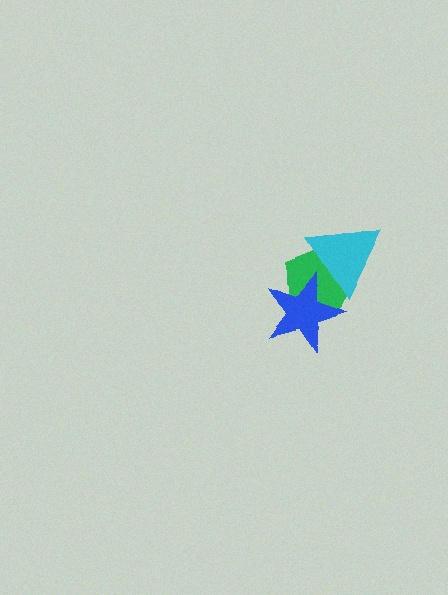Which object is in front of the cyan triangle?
The blue star is in front of the cyan triangle.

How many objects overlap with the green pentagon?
2 objects overlap with the green pentagon.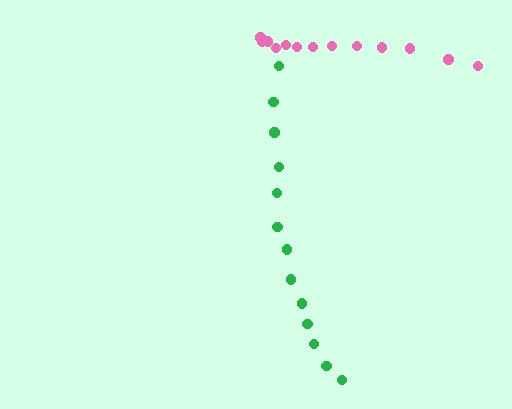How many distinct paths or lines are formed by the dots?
There are 2 distinct paths.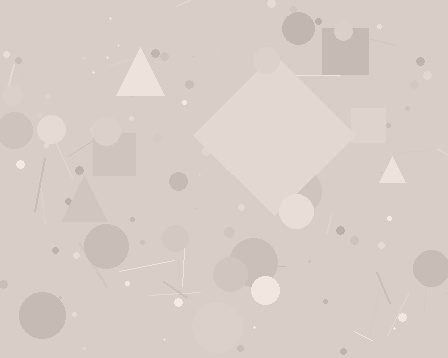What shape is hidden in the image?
A diamond is hidden in the image.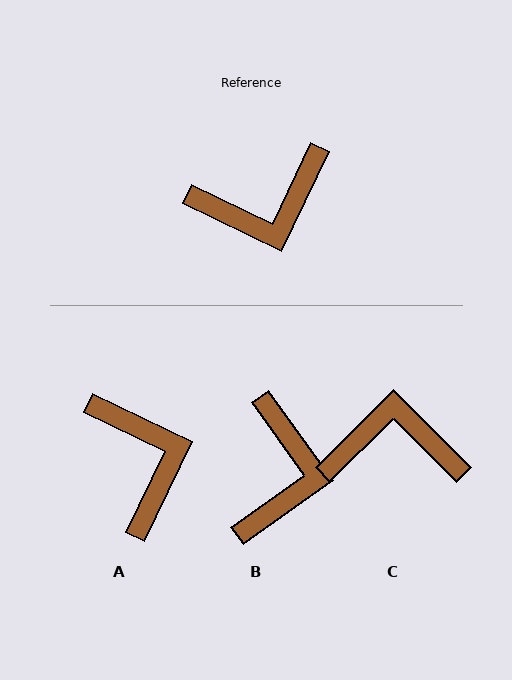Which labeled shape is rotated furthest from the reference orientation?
C, about 161 degrees away.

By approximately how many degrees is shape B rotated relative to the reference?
Approximately 61 degrees counter-clockwise.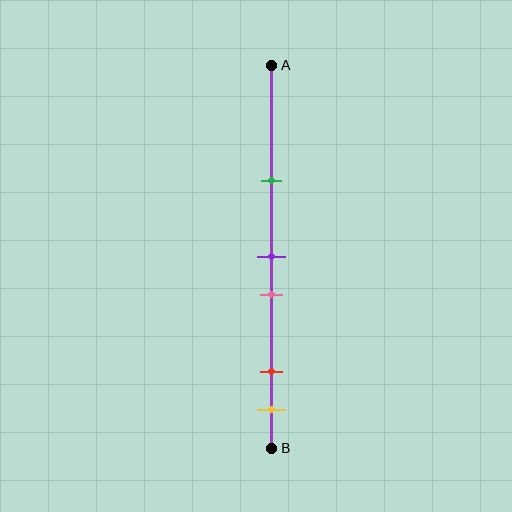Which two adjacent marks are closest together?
The purple and pink marks are the closest adjacent pair.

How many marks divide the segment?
There are 5 marks dividing the segment.